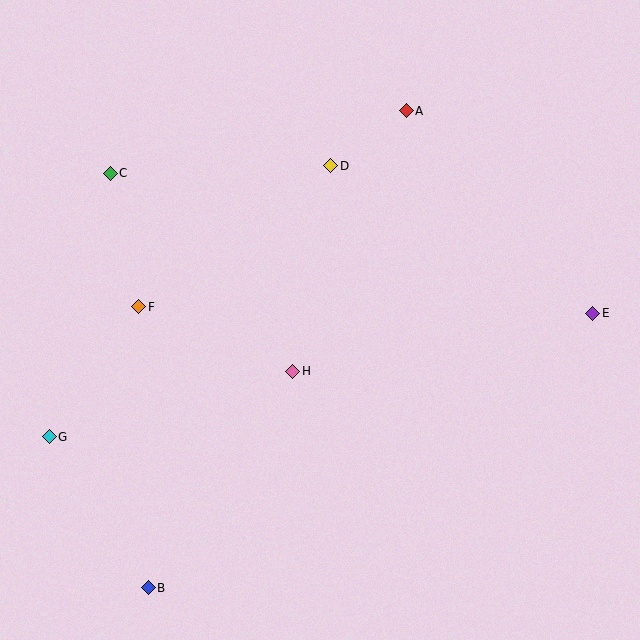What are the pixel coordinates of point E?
Point E is at (593, 313).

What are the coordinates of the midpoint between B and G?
The midpoint between B and G is at (99, 512).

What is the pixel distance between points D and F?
The distance between D and F is 238 pixels.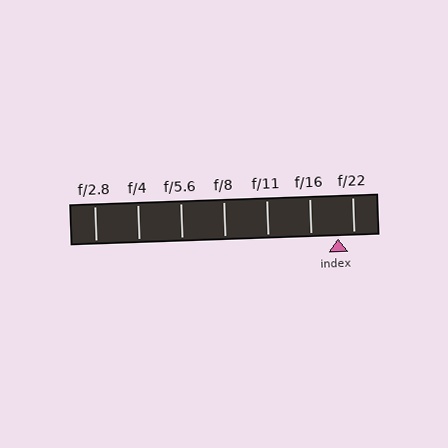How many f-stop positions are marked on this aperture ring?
There are 7 f-stop positions marked.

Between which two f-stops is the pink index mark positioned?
The index mark is between f/16 and f/22.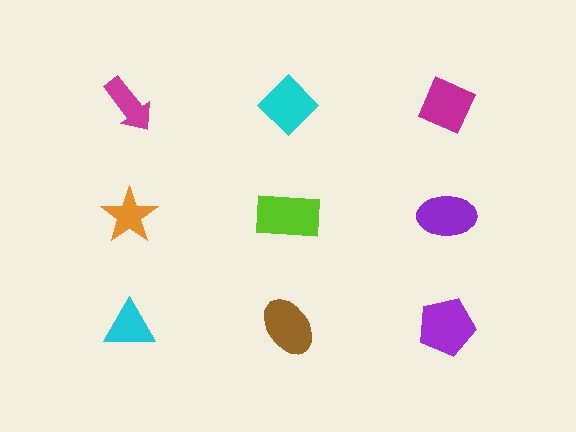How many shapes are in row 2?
3 shapes.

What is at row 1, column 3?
A magenta diamond.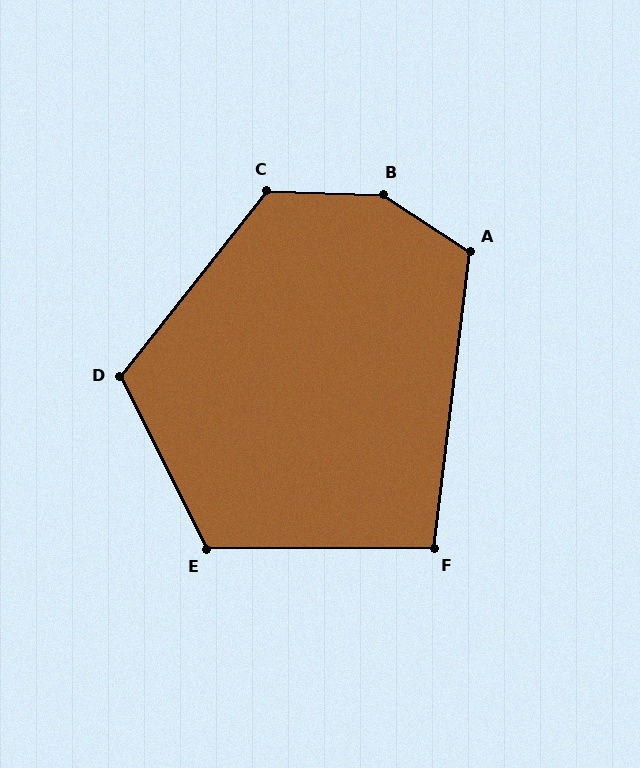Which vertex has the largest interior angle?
B, at approximately 148 degrees.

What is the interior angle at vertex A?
Approximately 117 degrees (obtuse).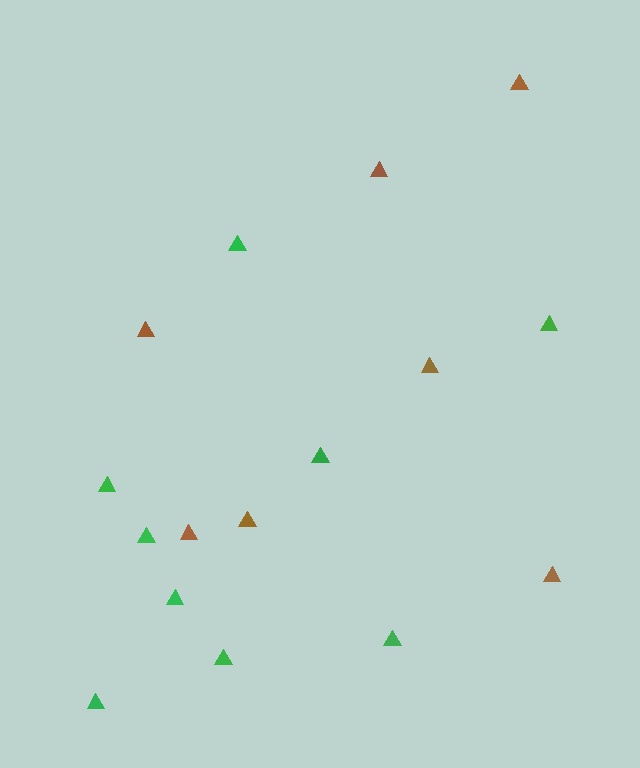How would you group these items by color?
There are 2 groups: one group of brown triangles (7) and one group of green triangles (9).